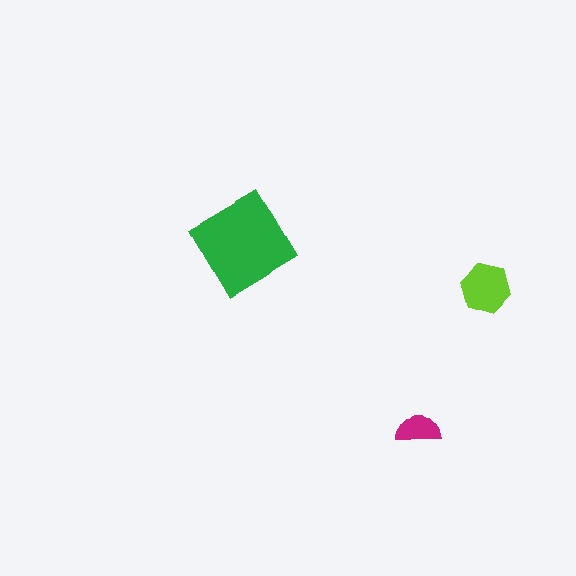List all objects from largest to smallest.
The green diamond, the lime hexagon, the magenta semicircle.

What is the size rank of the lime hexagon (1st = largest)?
2nd.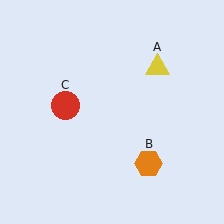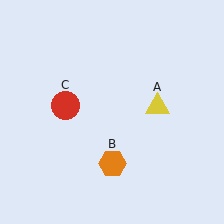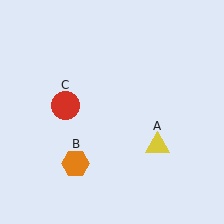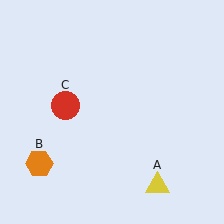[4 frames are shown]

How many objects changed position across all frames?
2 objects changed position: yellow triangle (object A), orange hexagon (object B).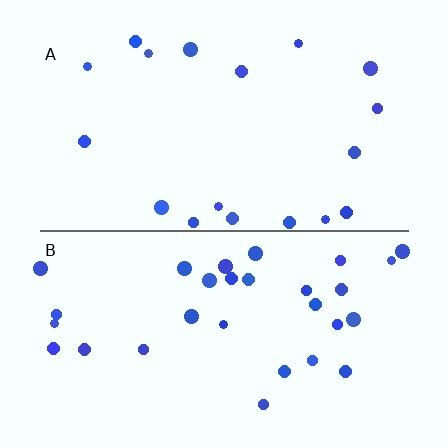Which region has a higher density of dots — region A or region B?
B (the bottom).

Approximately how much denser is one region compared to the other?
Approximately 1.6× — region B over region A.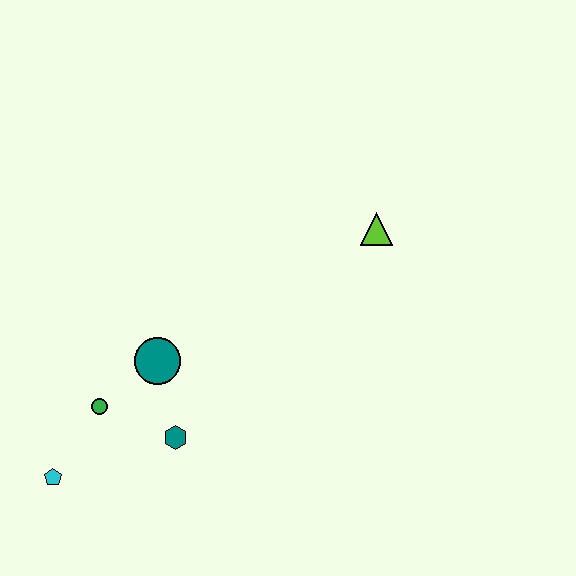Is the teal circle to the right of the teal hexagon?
No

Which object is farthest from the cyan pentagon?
The lime triangle is farthest from the cyan pentagon.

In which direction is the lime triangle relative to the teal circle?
The lime triangle is to the right of the teal circle.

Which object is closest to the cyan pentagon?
The green circle is closest to the cyan pentagon.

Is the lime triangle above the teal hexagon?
Yes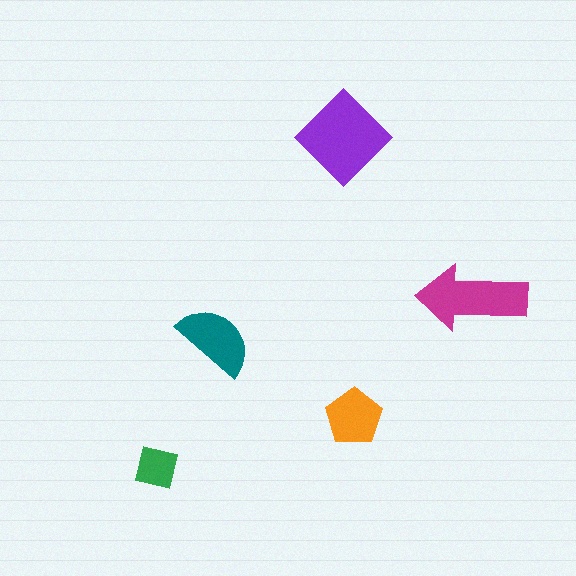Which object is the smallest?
The green square.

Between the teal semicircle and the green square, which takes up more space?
The teal semicircle.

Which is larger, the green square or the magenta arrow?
The magenta arrow.